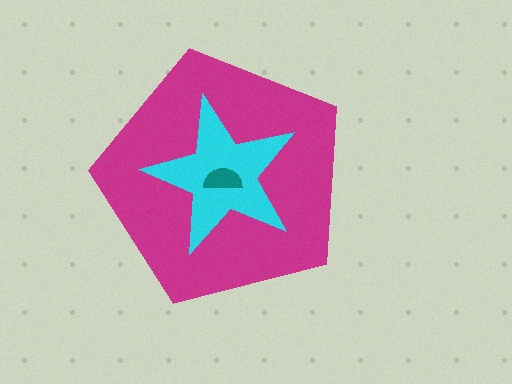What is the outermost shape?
The magenta pentagon.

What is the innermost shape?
The teal semicircle.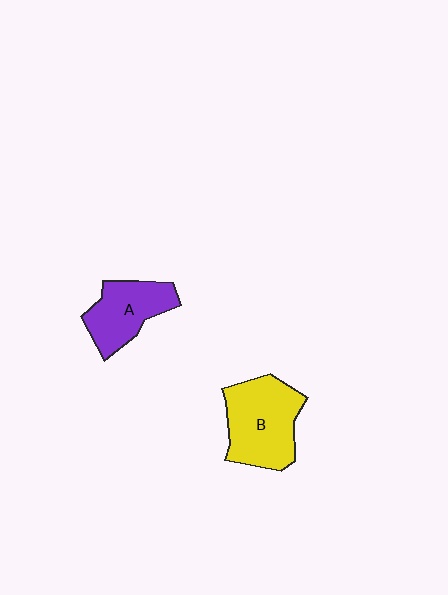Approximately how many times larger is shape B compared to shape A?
Approximately 1.3 times.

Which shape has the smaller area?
Shape A (purple).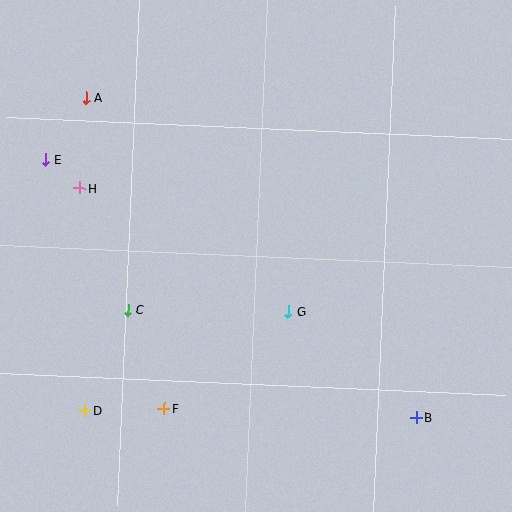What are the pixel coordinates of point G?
Point G is at (289, 312).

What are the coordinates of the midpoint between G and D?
The midpoint between G and D is at (187, 361).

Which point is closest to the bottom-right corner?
Point B is closest to the bottom-right corner.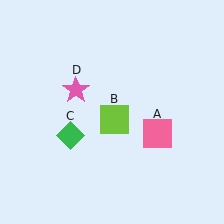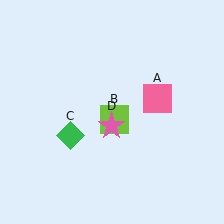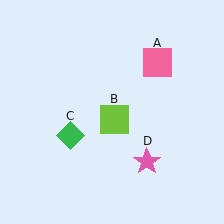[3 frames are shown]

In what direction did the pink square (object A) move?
The pink square (object A) moved up.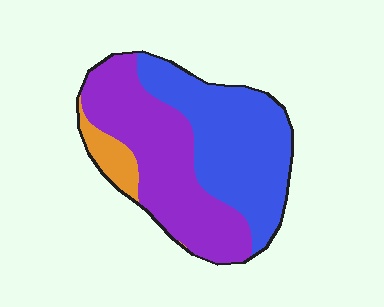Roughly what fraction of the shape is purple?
Purple takes up about one half (1/2) of the shape.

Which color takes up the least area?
Orange, at roughly 10%.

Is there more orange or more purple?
Purple.